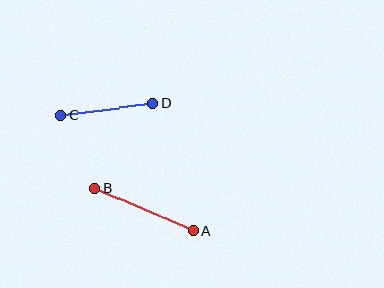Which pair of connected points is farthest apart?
Points A and B are farthest apart.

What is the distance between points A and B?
The distance is approximately 107 pixels.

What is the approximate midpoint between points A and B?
The midpoint is at approximately (144, 209) pixels.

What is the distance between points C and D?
The distance is approximately 93 pixels.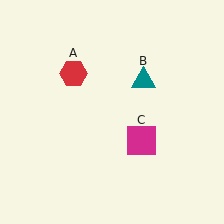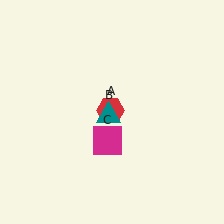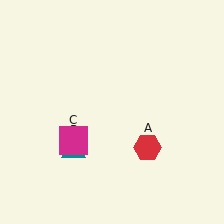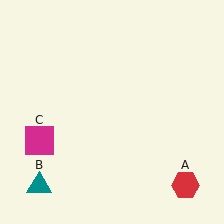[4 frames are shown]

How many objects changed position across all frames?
3 objects changed position: red hexagon (object A), teal triangle (object B), magenta square (object C).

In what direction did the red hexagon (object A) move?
The red hexagon (object A) moved down and to the right.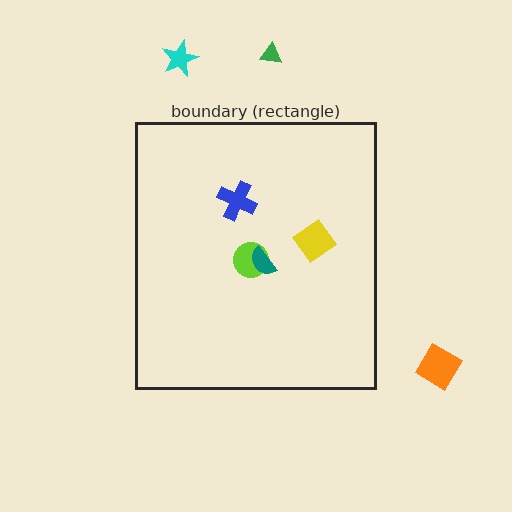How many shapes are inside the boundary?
4 inside, 3 outside.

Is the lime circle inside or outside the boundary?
Inside.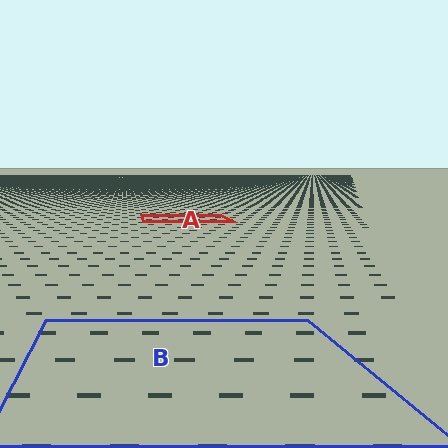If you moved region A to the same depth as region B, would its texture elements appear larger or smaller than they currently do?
They would appear larger. At a closer depth, the same texture elements are projected at a bigger on-screen size.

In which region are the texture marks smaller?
The texture marks are smaller in region A, because it is farther away.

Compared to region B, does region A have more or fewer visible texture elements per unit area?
Region A has more texture elements per unit area — they are packed more densely because it is farther away.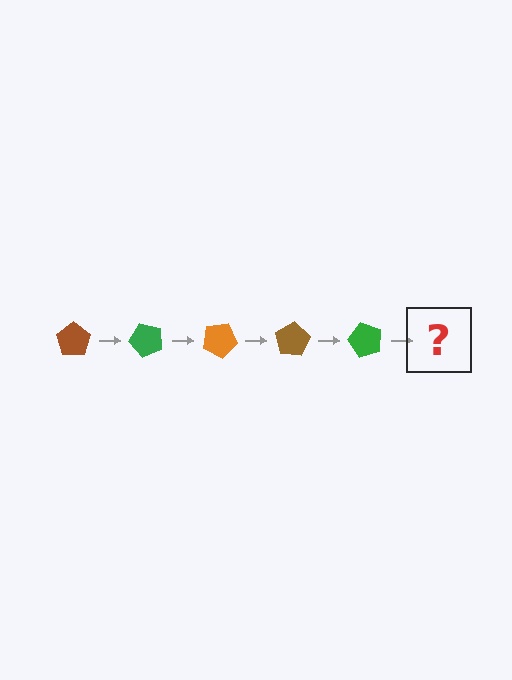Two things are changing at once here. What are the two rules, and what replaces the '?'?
The two rules are that it rotates 50 degrees each step and the color cycles through brown, green, and orange. The '?' should be an orange pentagon, rotated 250 degrees from the start.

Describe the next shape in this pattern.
It should be an orange pentagon, rotated 250 degrees from the start.